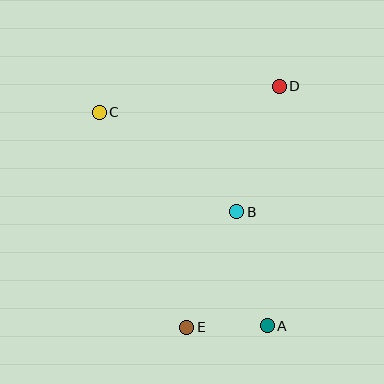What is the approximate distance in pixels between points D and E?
The distance between D and E is approximately 258 pixels.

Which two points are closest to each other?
Points A and E are closest to each other.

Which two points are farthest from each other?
Points A and C are farthest from each other.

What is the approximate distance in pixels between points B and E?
The distance between B and E is approximately 126 pixels.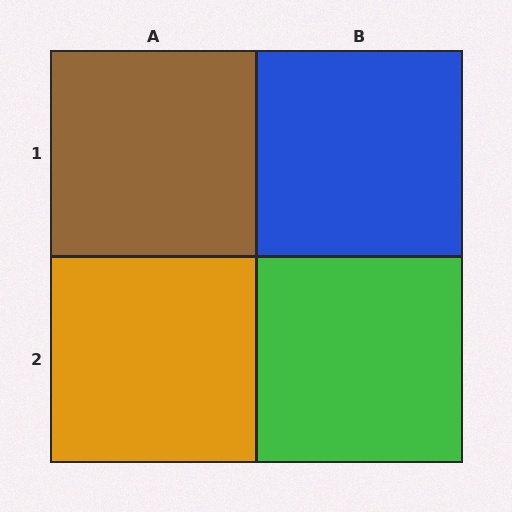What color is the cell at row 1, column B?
Blue.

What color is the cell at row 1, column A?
Brown.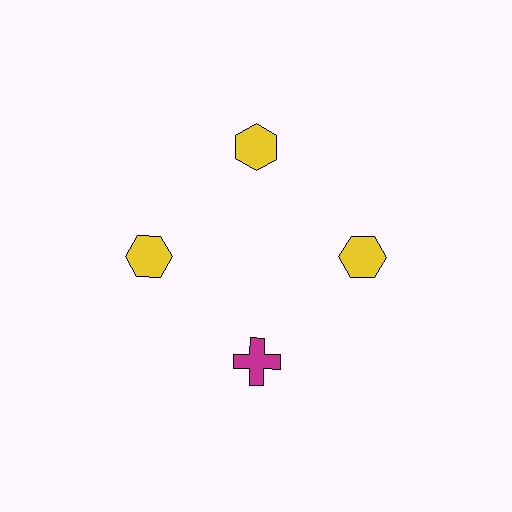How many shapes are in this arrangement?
There are 4 shapes arranged in a ring pattern.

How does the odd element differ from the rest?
It differs in both color (magenta instead of yellow) and shape (cross instead of hexagon).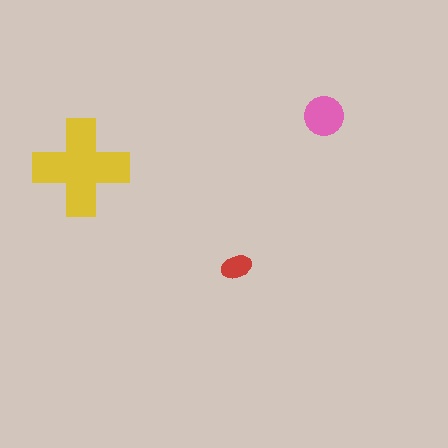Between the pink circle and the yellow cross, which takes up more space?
The yellow cross.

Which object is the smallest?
The red ellipse.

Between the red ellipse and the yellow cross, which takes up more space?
The yellow cross.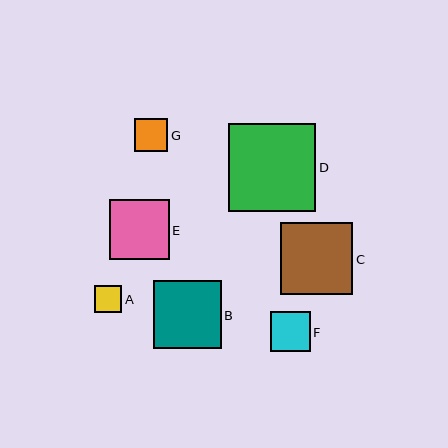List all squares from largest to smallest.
From largest to smallest: D, C, B, E, F, G, A.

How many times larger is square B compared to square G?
Square B is approximately 2.1 times the size of square G.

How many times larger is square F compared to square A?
Square F is approximately 1.5 times the size of square A.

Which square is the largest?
Square D is the largest with a size of approximately 88 pixels.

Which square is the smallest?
Square A is the smallest with a size of approximately 27 pixels.